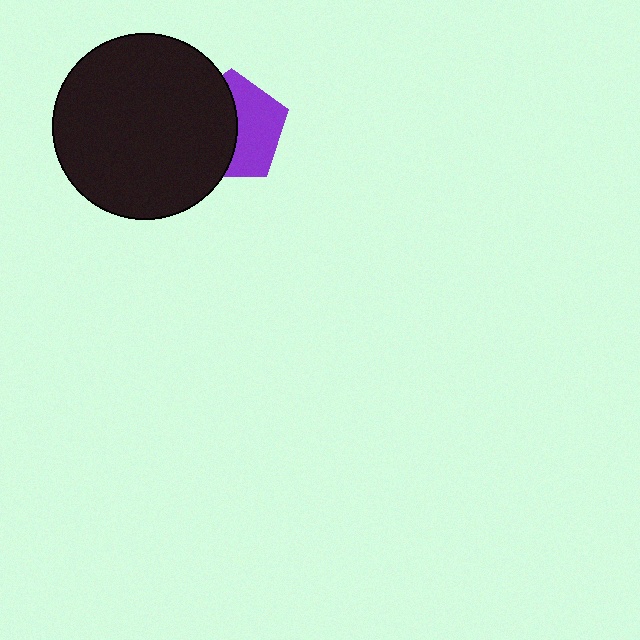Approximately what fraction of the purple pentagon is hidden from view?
Roughly 51% of the purple pentagon is hidden behind the black circle.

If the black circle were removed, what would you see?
You would see the complete purple pentagon.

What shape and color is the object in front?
The object in front is a black circle.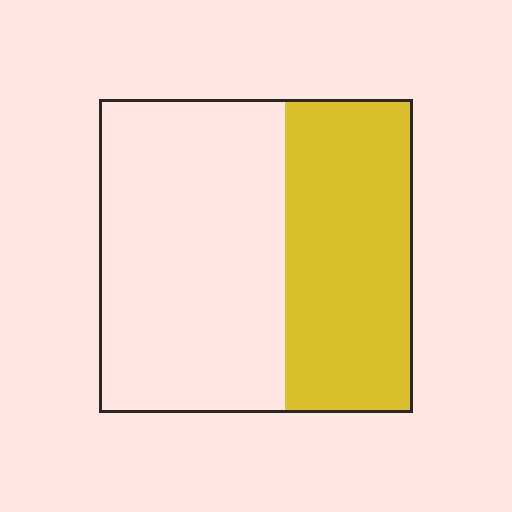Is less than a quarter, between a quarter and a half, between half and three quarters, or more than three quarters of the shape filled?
Between a quarter and a half.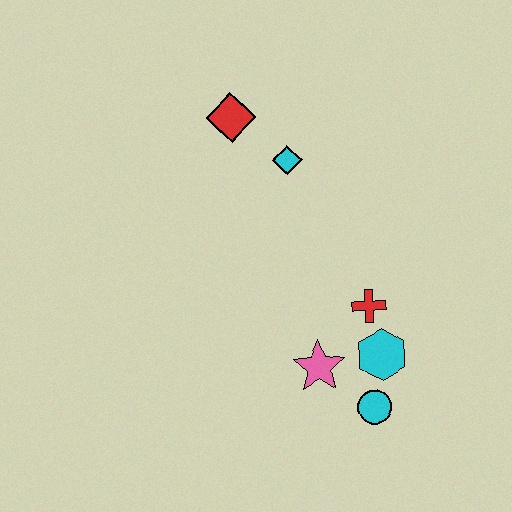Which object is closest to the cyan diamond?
The red diamond is closest to the cyan diamond.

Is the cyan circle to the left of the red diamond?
No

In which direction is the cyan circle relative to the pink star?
The cyan circle is to the right of the pink star.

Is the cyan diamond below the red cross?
No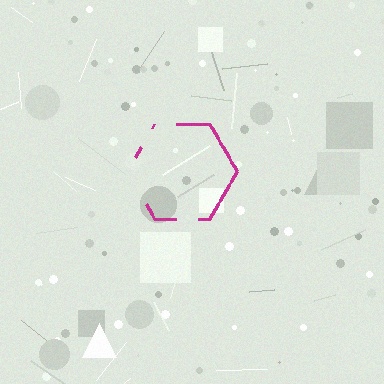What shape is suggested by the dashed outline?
The dashed outline suggests a hexagon.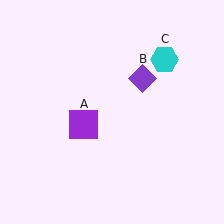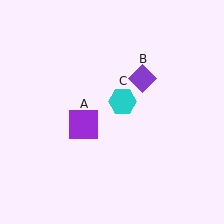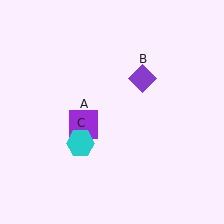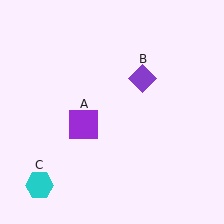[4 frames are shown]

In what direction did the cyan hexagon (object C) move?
The cyan hexagon (object C) moved down and to the left.